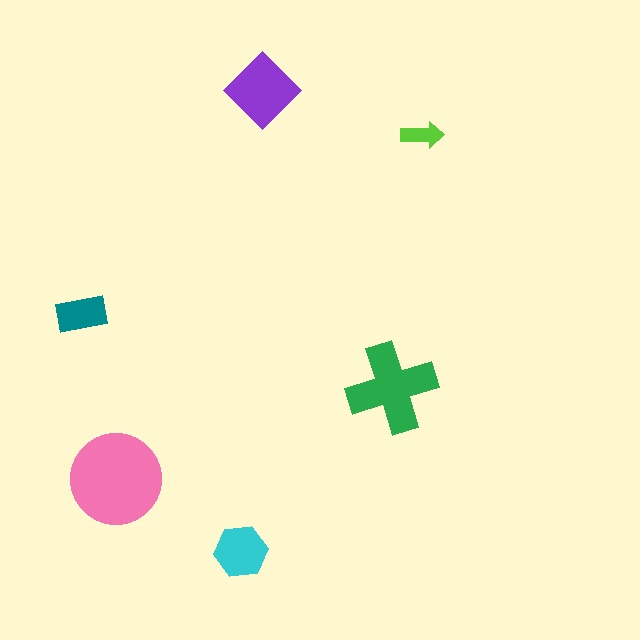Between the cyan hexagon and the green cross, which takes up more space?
The green cross.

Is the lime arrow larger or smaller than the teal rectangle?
Smaller.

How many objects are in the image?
There are 6 objects in the image.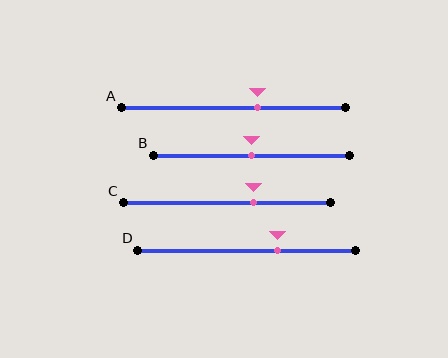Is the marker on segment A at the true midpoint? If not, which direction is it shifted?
No, the marker on segment A is shifted to the right by about 11% of the segment length.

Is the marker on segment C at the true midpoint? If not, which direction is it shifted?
No, the marker on segment C is shifted to the right by about 13% of the segment length.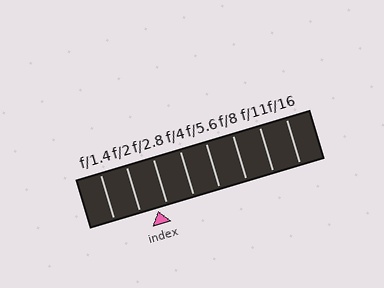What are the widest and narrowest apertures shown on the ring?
The widest aperture shown is f/1.4 and the narrowest is f/16.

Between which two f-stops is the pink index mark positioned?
The index mark is between f/2 and f/2.8.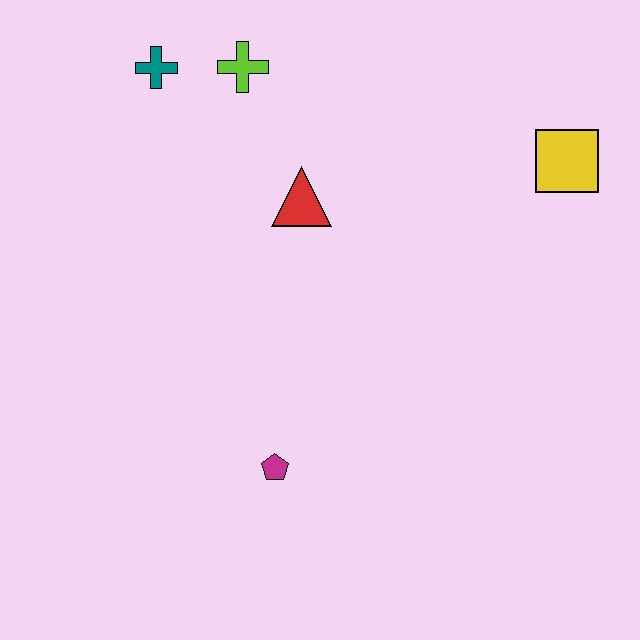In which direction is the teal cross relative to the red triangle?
The teal cross is to the left of the red triangle.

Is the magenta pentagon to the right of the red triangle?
No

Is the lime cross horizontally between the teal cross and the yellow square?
Yes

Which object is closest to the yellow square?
The red triangle is closest to the yellow square.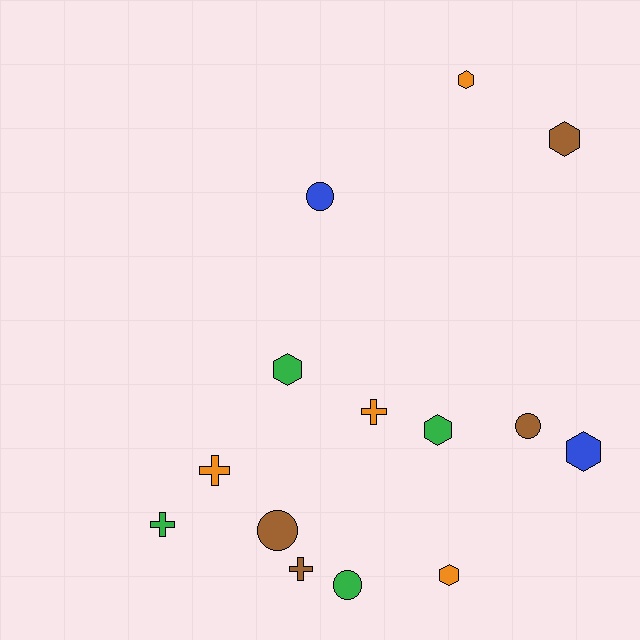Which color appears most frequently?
Green, with 4 objects.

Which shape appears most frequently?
Hexagon, with 6 objects.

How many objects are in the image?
There are 14 objects.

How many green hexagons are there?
There are 2 green hexagons.